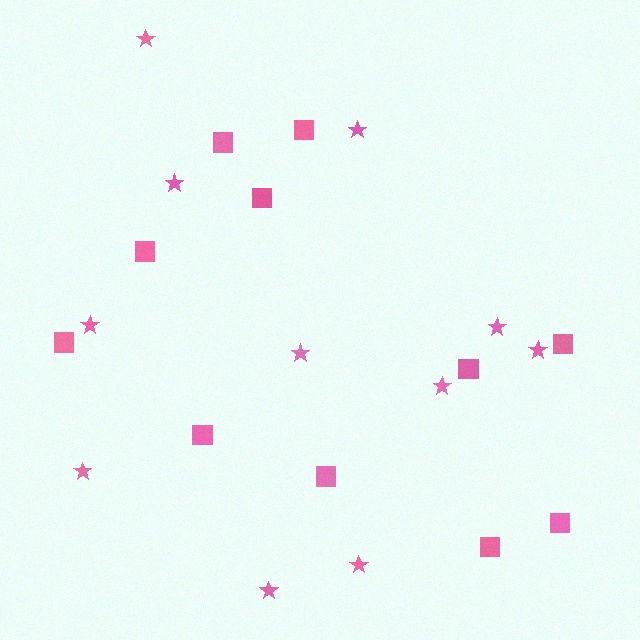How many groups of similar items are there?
There are 2 groups: one group of stars (11) and one group of squares (11).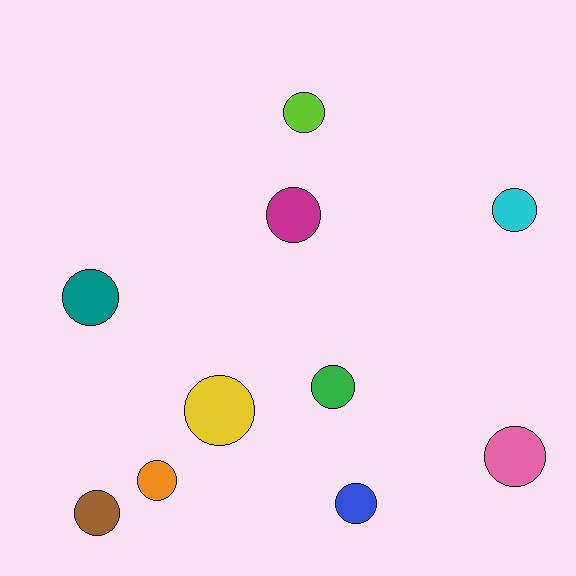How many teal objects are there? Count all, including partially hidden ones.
There is 1 teal object.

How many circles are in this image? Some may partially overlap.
There are 10 circles.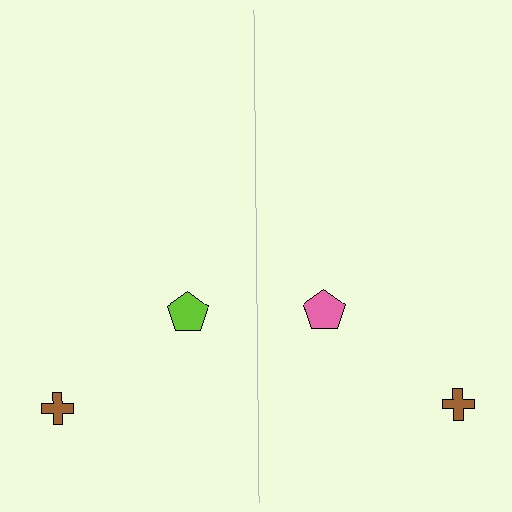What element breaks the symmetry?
The pink pentagon on the right side breaks the symmetry — its mirror counterpart is lime.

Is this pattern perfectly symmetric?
No, the pattern is not perfectly symmetric. The pink pentagon on the right side breaks the symmetry — its mirror counterpart is lime.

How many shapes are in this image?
There are 4 shapes in this image.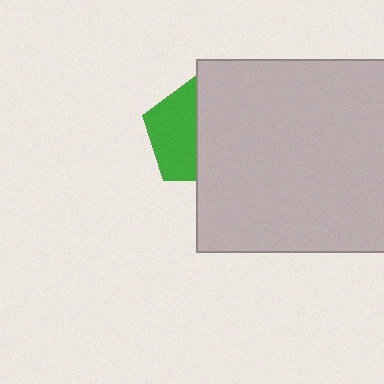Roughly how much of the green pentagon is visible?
About half of it is visible (roughly 47%).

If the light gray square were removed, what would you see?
You would see the complete green pentagon.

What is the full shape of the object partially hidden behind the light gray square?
The partially hidden object is a green pentagon.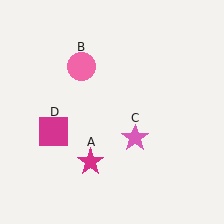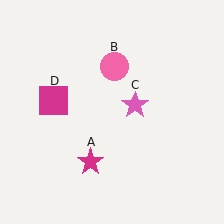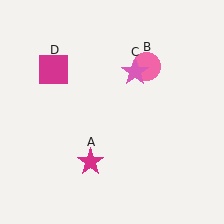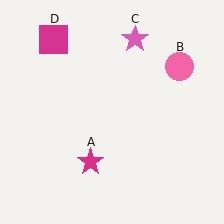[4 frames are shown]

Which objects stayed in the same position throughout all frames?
Magenta star (object A) remained stationary.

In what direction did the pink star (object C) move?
The pink star (object C) moved up.